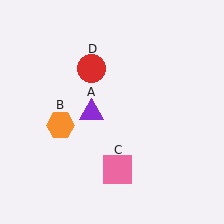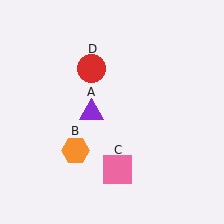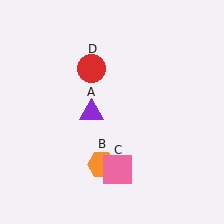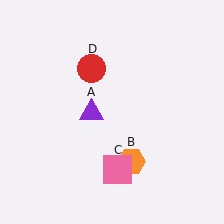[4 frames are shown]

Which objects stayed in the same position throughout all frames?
Purple triangle (object A) and pink square (object C) and red circle (object D) remained stationary.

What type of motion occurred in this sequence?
The orange hexagon (object B) rotated counterclockwise around the center of the scene.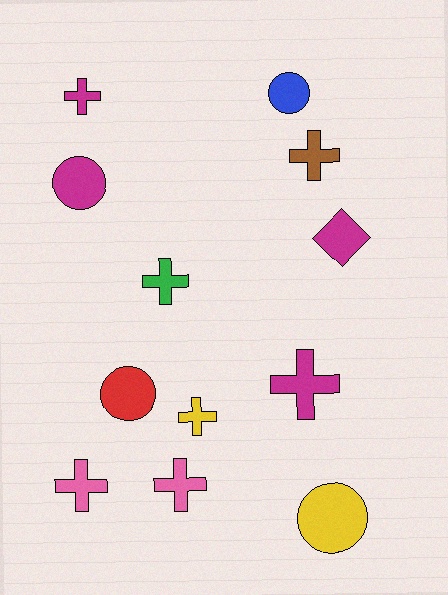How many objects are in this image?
There are 12 objects.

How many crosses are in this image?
There are 7 crosses.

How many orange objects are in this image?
There are no orange objects.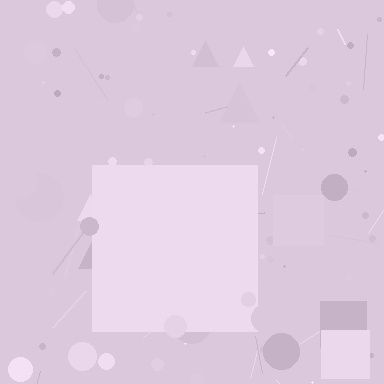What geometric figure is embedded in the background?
A square is embedded in the background.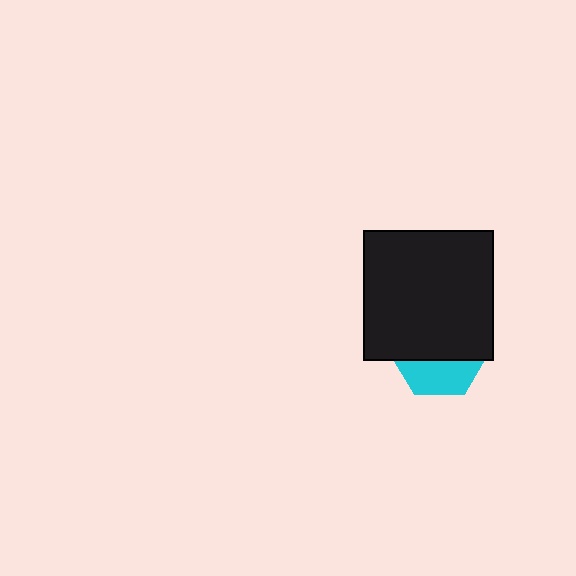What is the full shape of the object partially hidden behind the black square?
The partially hidden object is a cyan hexagon.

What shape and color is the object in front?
The object in front is a black square.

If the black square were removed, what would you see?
You would see the complete cyan hexagon.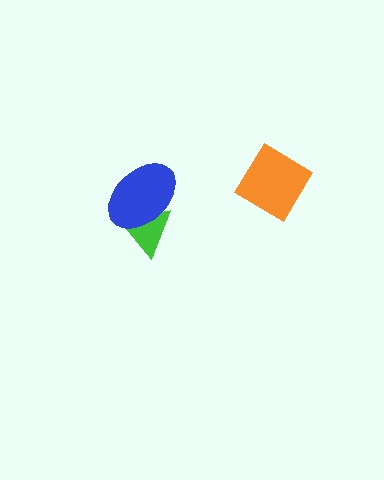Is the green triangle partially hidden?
Yes, it is partially covered by another shape.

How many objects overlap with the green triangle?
1 object overlaps with the green triangle.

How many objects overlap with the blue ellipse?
1 object overlaps with the blue ellipse.